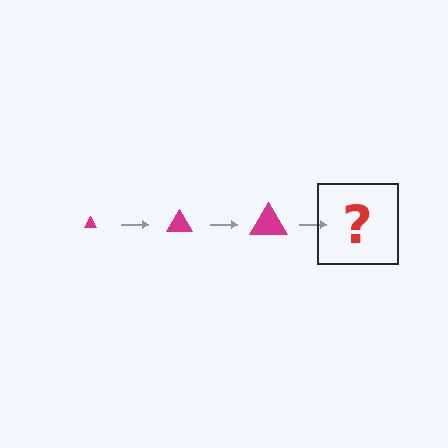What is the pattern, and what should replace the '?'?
The pattern is that the triangle gets progressively larger each step. The '?' should be a magenta triangle, larger than the previous one.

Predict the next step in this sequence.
The next step is a magenta triangle, larger than the previous one.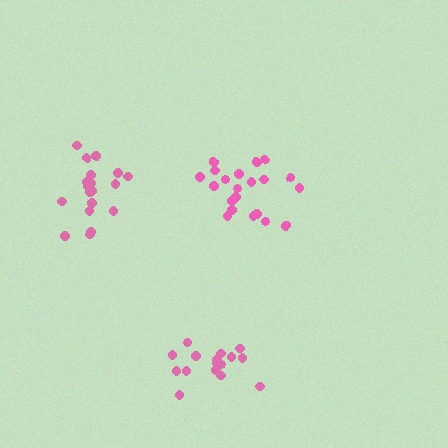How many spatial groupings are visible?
There are 3 spatial groupings.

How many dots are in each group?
Group 1: 16 dots, Group 2: 21 dots, Group 3: 19 dots (56 total).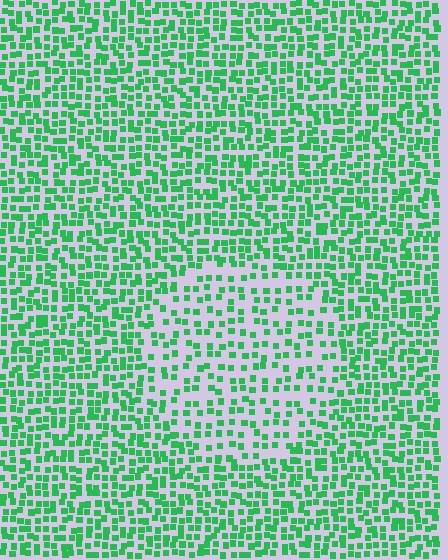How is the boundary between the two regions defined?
The boundary is defined by a change in element density (approximately 1.8x ratio). All elements are the same color, size, and shape.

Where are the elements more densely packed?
The elements are more densely packed outside the circle boundary.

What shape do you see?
I see a circle.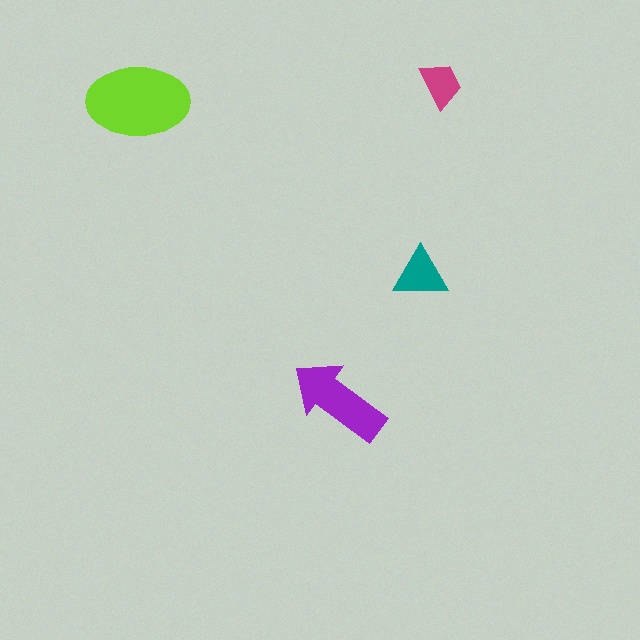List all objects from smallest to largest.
The magenta trapezoid, the teal triangle, the purple arrow, the lime ellipse.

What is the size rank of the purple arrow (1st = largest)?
2nd.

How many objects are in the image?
There are 4 objects in the image.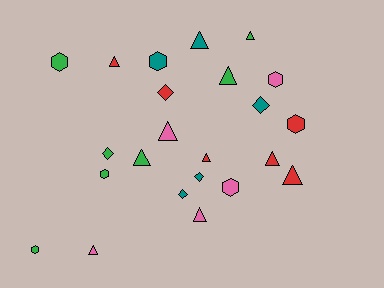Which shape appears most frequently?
Triangle, with 11 objects.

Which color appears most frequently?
Green, with 7 objects.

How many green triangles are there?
There are 3 green triangles.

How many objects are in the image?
There are 23 objects.